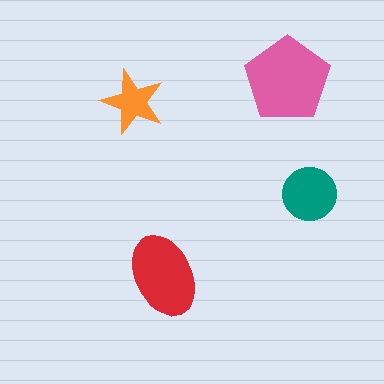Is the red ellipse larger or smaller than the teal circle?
Larger.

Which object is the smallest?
The orange star.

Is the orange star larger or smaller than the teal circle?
Smaller.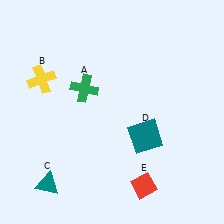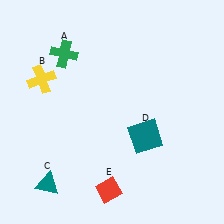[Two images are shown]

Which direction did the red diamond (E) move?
The red diamond (E) moved left.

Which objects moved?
The objects that moved are: the green cross (A), the red diamond (E).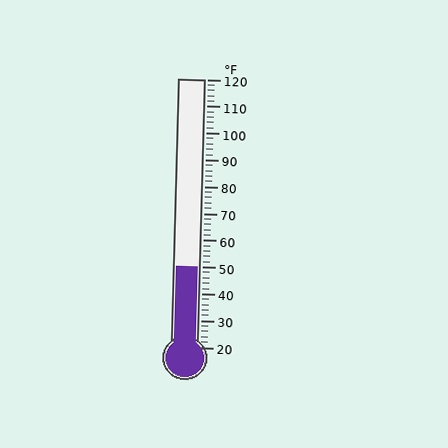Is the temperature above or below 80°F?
The temperature is below 80°F.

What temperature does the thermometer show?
The thermometer shows approximately 50°F.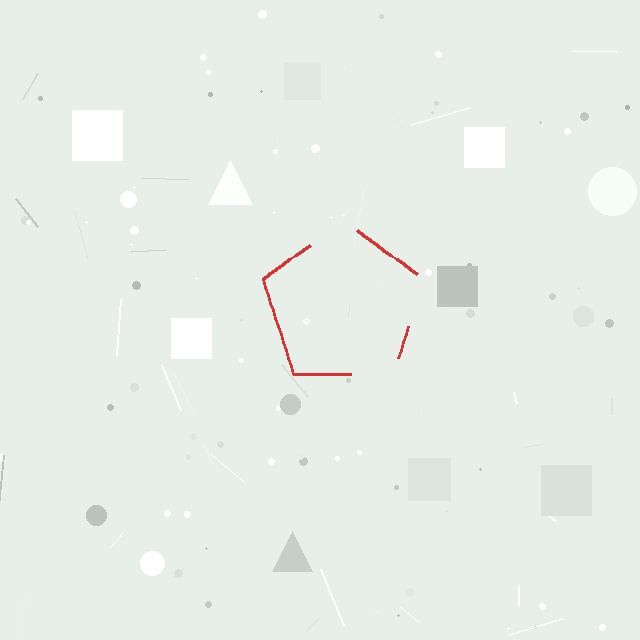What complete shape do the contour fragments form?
The contour fragments form a pentagon.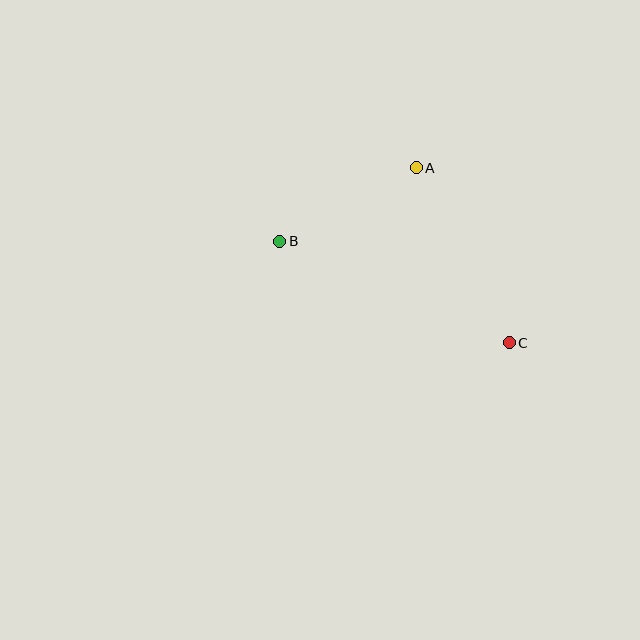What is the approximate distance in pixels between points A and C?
The distance between A and C is approximately 198 pixels.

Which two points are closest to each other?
Points A and B are closest to each other.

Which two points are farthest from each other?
Points B and C are farthest from each other.